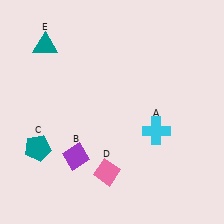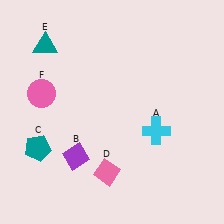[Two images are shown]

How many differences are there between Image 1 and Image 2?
There is 1 difference between the two images.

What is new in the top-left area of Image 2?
A pink circle (F) was added in the top-left area of Image 2.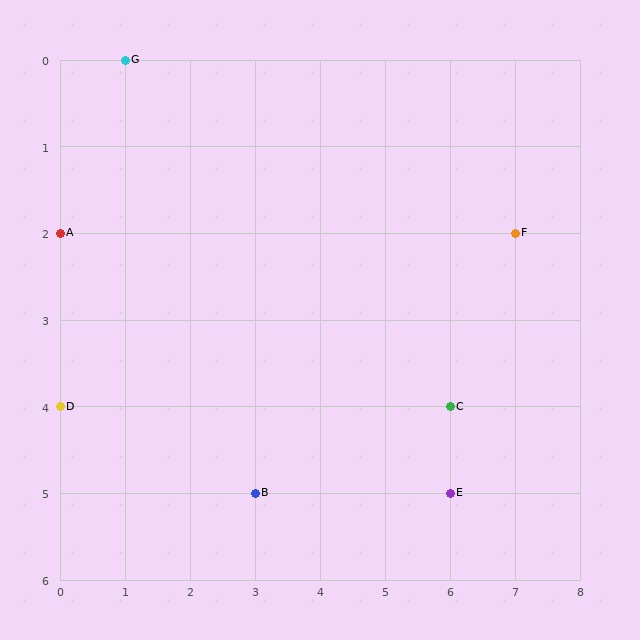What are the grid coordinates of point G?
Point G is at grid coordinates (1, 0).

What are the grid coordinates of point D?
Point D is at grid coordinates (0, 4).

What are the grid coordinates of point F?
Point F is at grid coordinates (7, 2).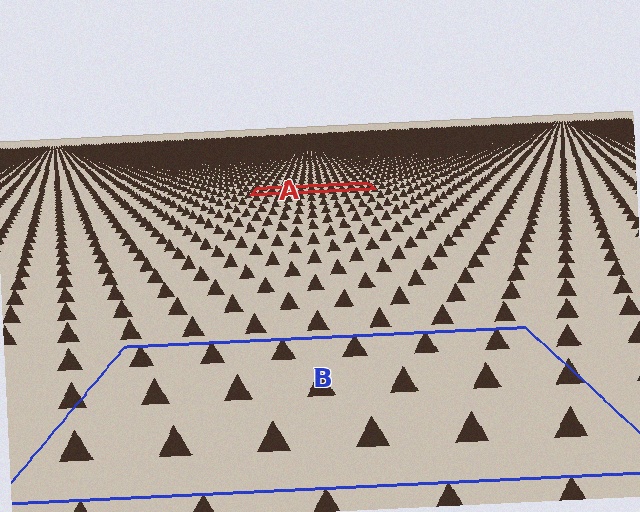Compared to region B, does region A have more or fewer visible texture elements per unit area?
Region A has more texture elements per unit area — they are packed more densely because it is farther away.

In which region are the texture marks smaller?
The texture marks are smaller in region A, because it is farther away.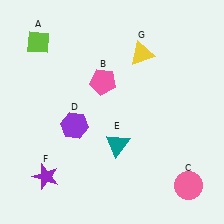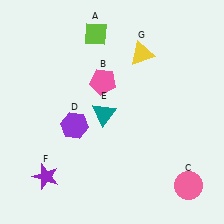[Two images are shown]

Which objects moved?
The objects that moved are: the lime diamond (A), the teal triangle (E).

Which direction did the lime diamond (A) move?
The lime diamond (A) moved right.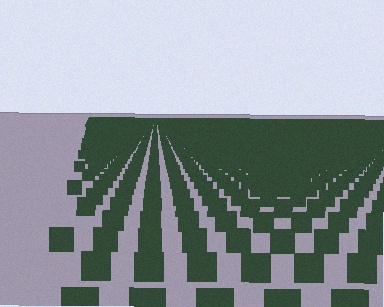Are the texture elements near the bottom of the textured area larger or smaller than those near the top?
Larger. Near the bottom, elements are closer to the viewer and appear at a bigger on-screen size.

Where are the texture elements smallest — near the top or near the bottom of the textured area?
Near the top.